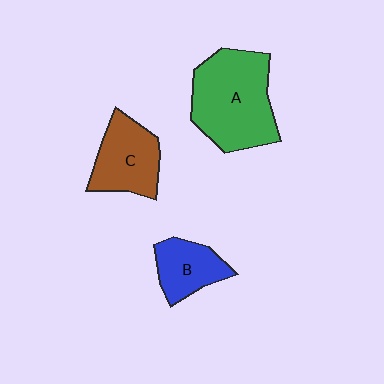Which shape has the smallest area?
Shape B (blue).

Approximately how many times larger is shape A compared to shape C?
Approximately 1.6 times.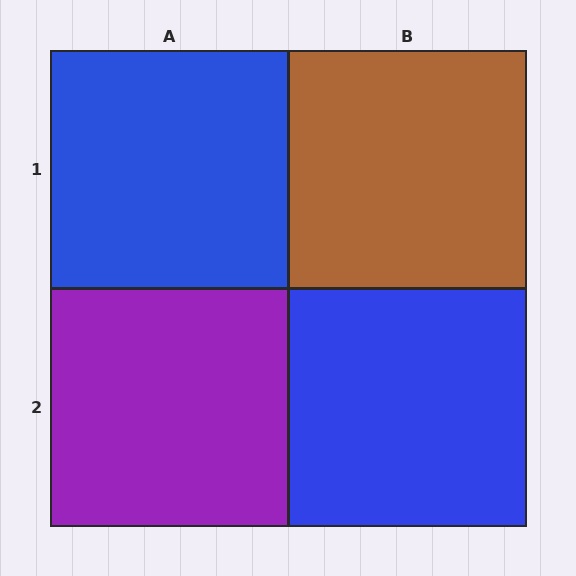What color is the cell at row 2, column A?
Purple.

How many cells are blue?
2 cells are blue.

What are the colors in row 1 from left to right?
Blue, brown.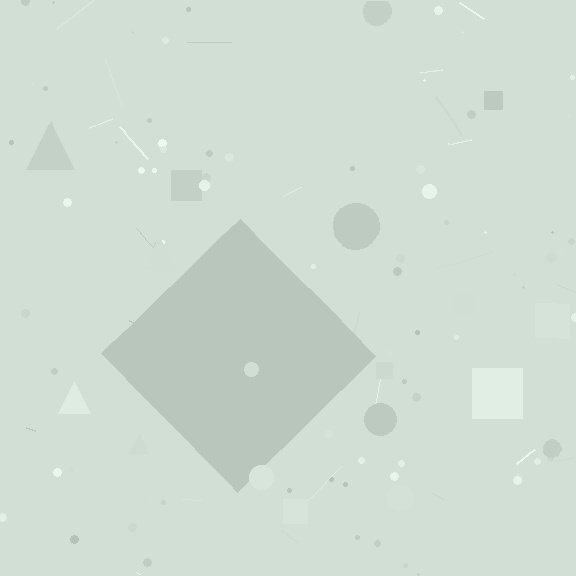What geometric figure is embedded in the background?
A diamond is embedded in the background.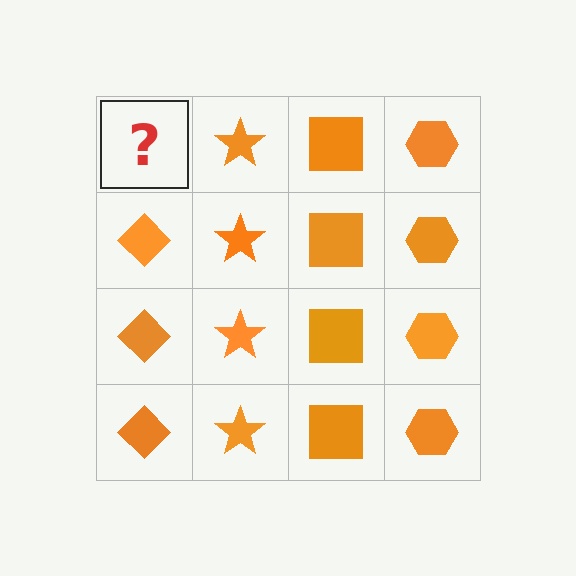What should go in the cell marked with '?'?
The missing cell should contain an orange diamond.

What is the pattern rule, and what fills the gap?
The rule is that each column has a consistent shape. The gap should be filled with an orange diamond.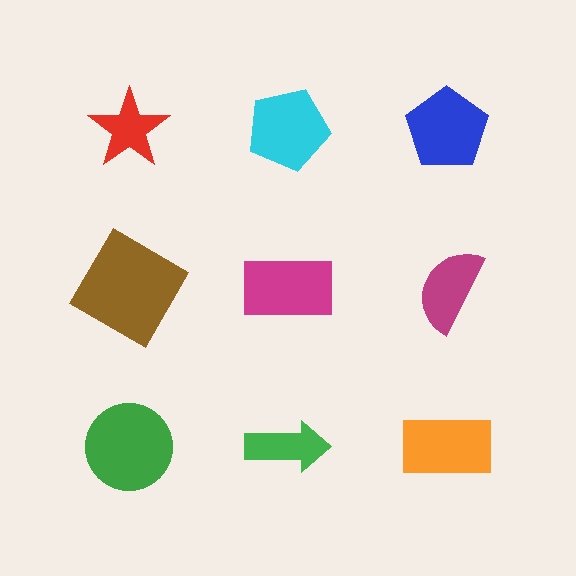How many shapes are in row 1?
3 shapes.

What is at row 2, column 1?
A brown diamond.